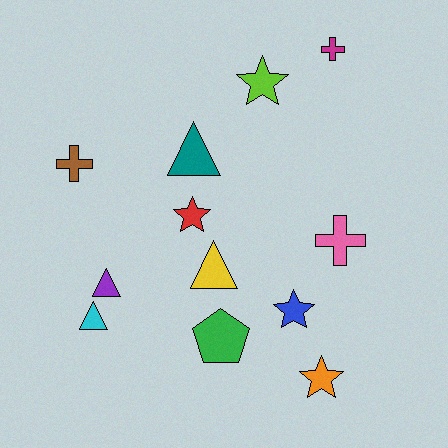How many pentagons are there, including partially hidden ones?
There is 1 pentagon.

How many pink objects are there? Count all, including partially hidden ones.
There is 1 pink object.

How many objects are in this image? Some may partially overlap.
There are 12 objects.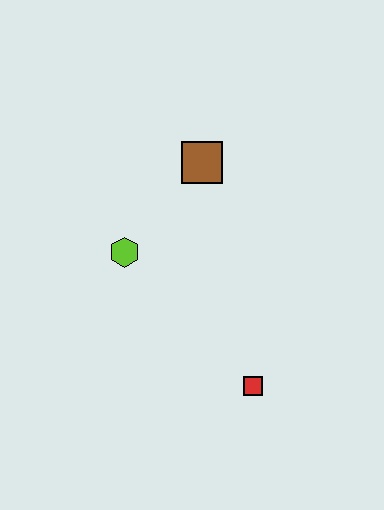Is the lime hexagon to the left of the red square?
Yes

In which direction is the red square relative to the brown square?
The red square is below the brown square.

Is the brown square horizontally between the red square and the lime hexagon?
Yes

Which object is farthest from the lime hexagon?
The red square is farthest from the lime hexagon.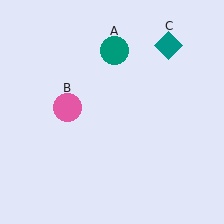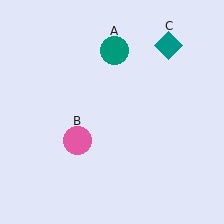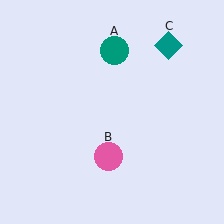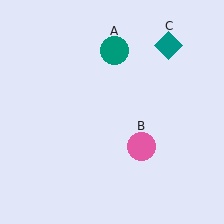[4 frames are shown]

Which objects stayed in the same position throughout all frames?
Teal circle (object A) and teal diamond (object C) remained stationary.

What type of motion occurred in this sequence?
The pink circle (object B) rotated counterclockwise around the center of the scene.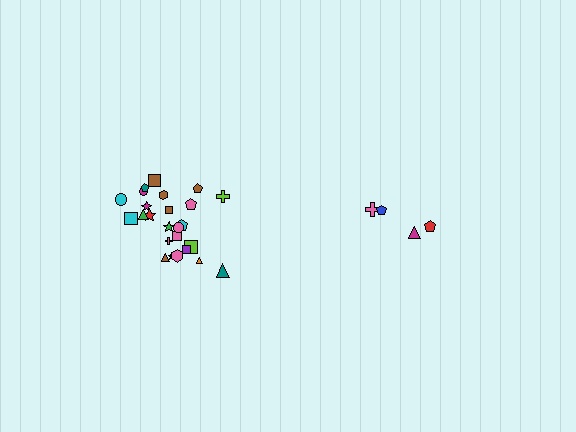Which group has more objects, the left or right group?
The left group.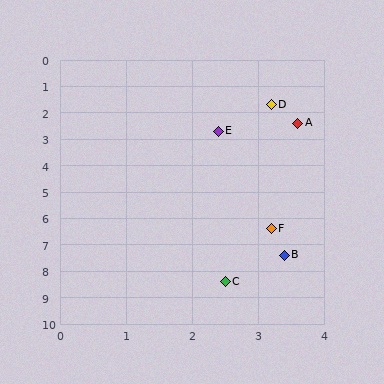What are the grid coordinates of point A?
Point A is at approximately (3.6, 2.4).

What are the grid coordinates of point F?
Point F is at approximately (3.2, 6.4).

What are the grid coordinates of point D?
Point D is at approximately (3.2, 1.7).